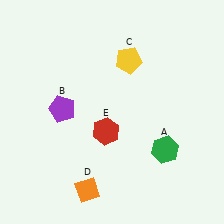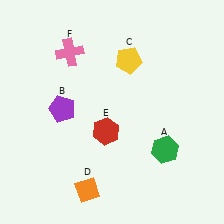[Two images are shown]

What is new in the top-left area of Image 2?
A pink cross (F) was added in the top-left area of Image 2.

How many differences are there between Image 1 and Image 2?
There is 1 difference between the two images.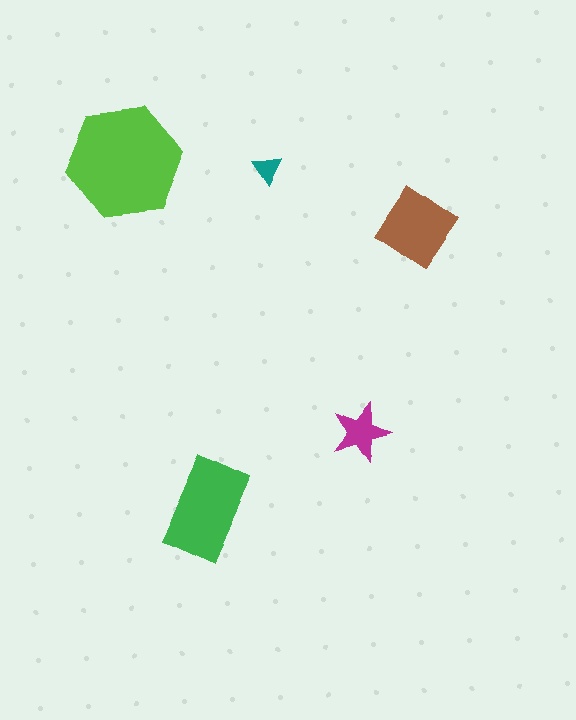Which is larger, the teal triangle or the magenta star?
The magenta star.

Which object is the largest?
The lime hexagon.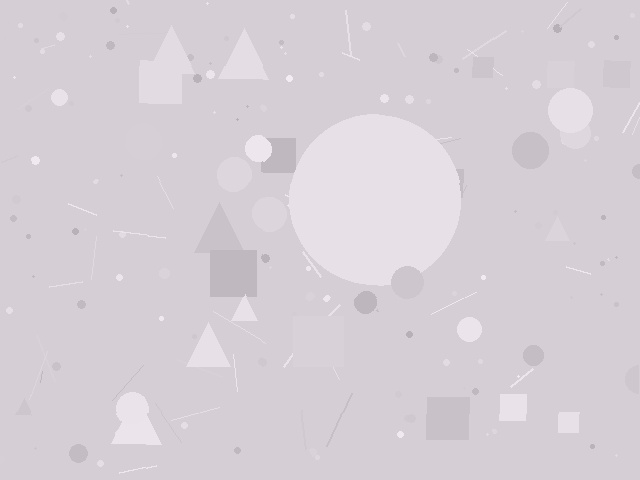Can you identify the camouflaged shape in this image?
The camouflaged shape is a circle.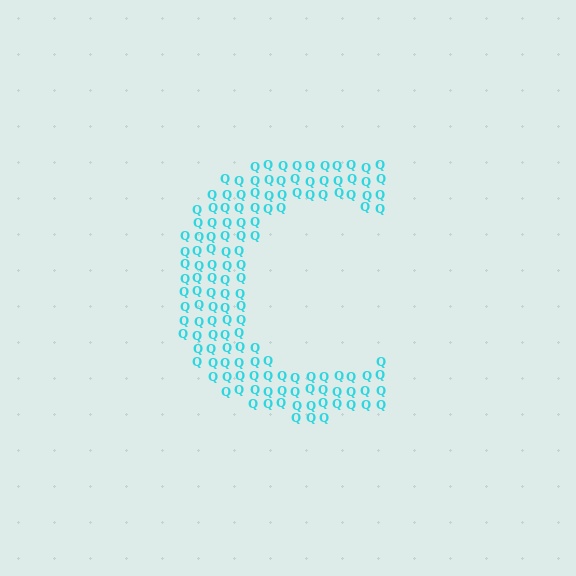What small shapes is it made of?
It is made of small letter Q's.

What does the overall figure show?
The overall figure shows the letter C.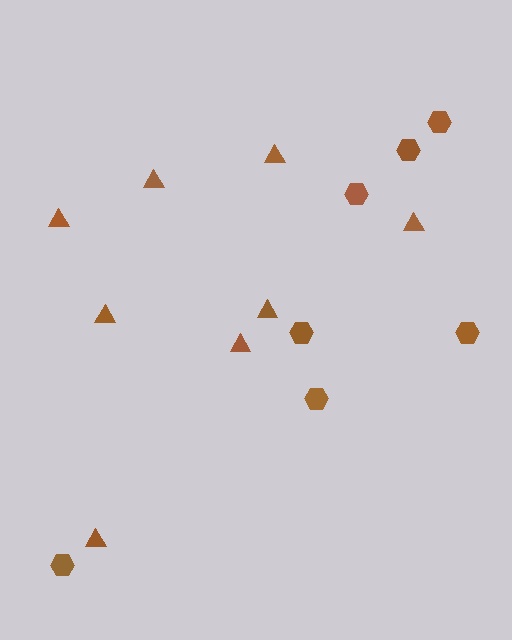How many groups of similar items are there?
There are 2 groups: one group of hexagons (7) and one group of triangles (8).